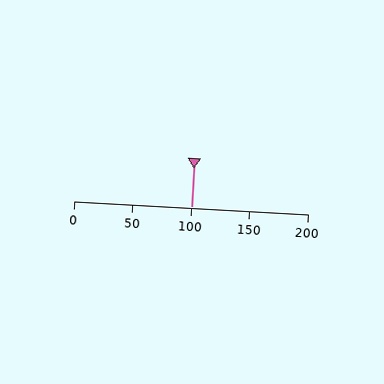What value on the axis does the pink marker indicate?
The marker indicates approximately 100.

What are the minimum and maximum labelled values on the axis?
The axis runs from 0 to 200.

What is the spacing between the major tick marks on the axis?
The major ticks are spaced 50 apart.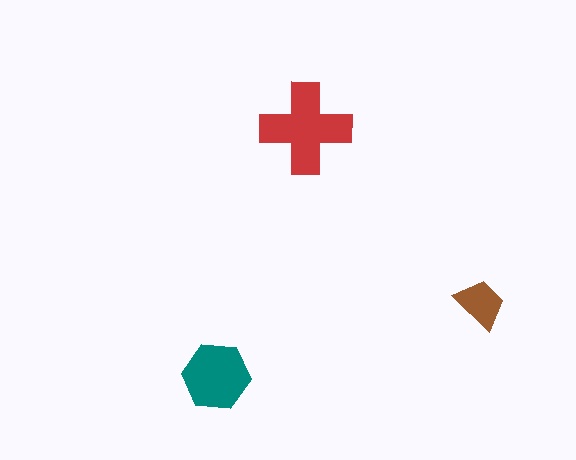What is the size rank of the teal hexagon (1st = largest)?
2nd.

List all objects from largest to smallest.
The red cross, the teal hexagon, the brown trapezoid.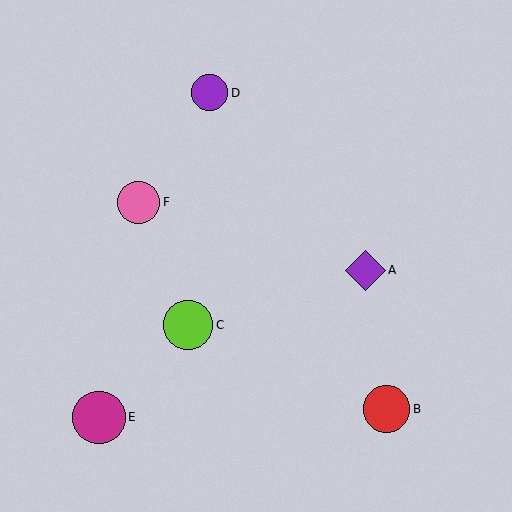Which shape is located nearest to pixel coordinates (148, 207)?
The pink circle (labeled F) at (139, 202) is nearest to that location.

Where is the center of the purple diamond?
The center of the purple diamond is at (365, 270).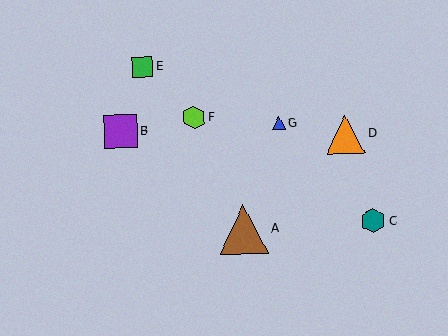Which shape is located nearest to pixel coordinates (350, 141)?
The orange triangle (labeled D) at (345, 134) is nearest to that location.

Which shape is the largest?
The brown triangle (labeled A) is the largest.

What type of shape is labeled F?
Shape F is a lime hexagon.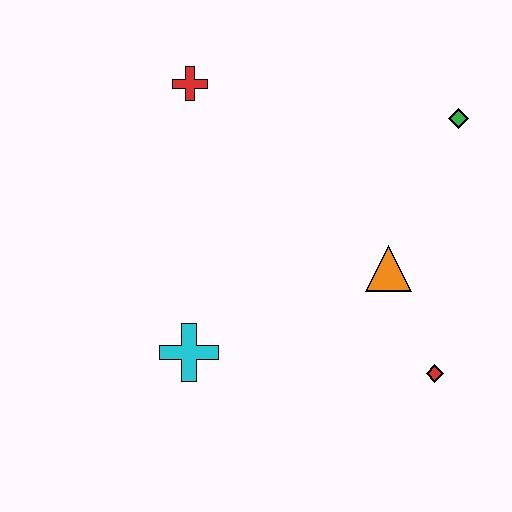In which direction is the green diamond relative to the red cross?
The green diamond is to the right of the red cross.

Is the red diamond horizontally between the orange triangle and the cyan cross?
No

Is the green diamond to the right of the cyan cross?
Yes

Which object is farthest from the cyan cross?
The green diamond is farthest from the cyan cross.